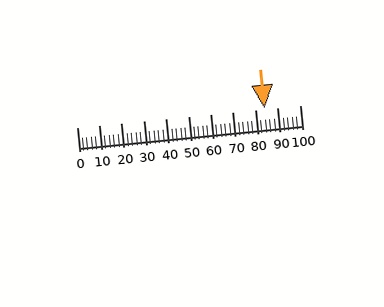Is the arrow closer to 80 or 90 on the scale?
The arrow is closer to 80.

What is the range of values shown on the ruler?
The ruler shows values from 0 to 100.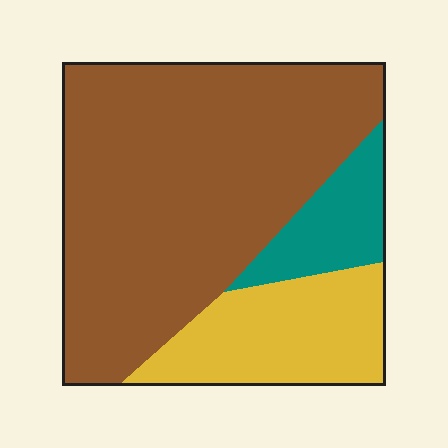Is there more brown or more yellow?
Brown.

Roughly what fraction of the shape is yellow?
Yellow covers 22% of the shape.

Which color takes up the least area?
Teal, at roughly 10%.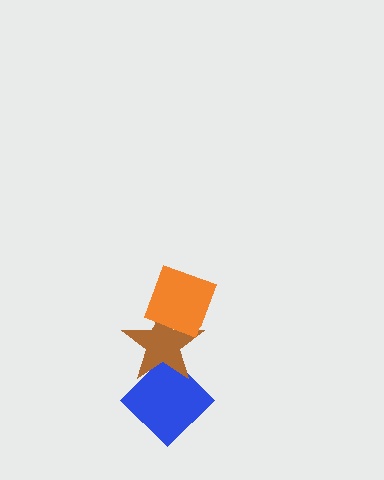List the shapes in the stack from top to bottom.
From top to bottom: the orange diamond, the brown star, the blue diamond.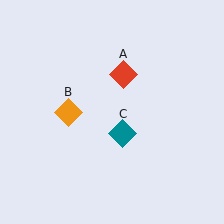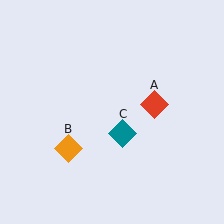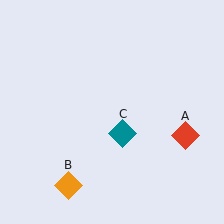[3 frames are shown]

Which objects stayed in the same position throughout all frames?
Teal diamond (object C) remained stationary.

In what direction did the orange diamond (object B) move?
The orange diamond (object B) moved down.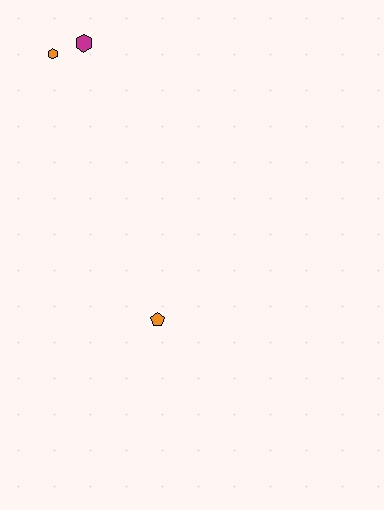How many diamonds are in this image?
There are no diamonds.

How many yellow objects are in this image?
There are no yellow objects.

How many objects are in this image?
There are 3 objects.